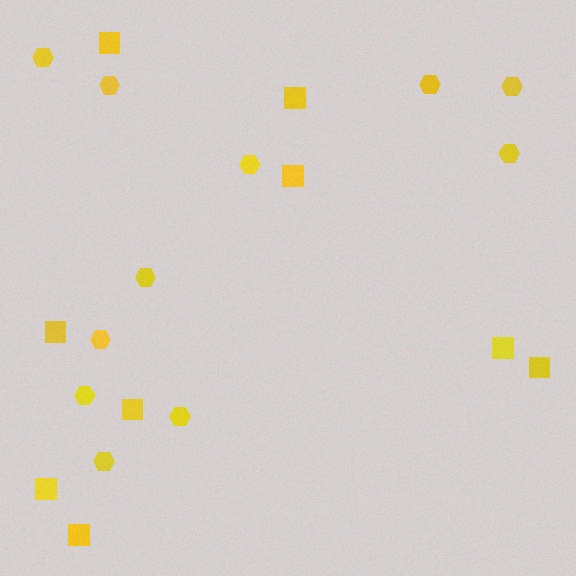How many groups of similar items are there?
There are 2 groups: one group of hexagons (11) and one group of squares (9).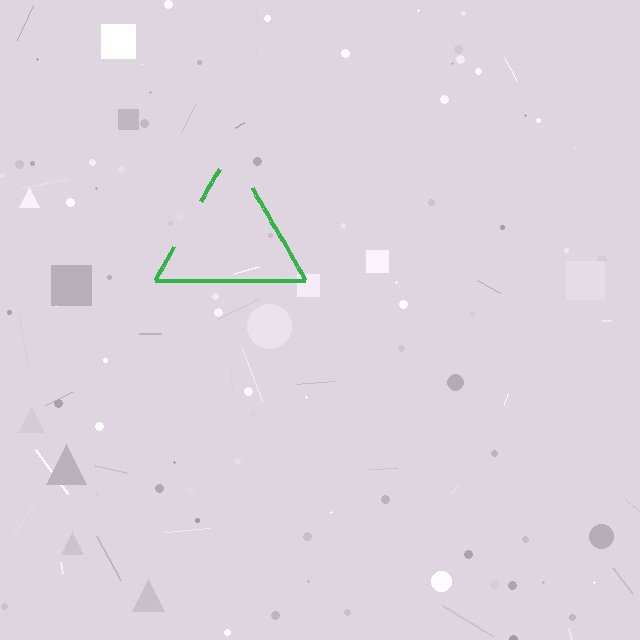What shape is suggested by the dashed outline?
The dashed outline suggests a triangle.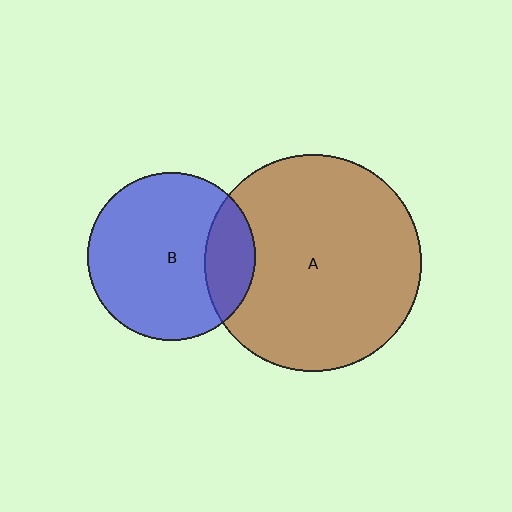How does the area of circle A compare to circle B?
Approximately 1.7 times.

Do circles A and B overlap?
Yes.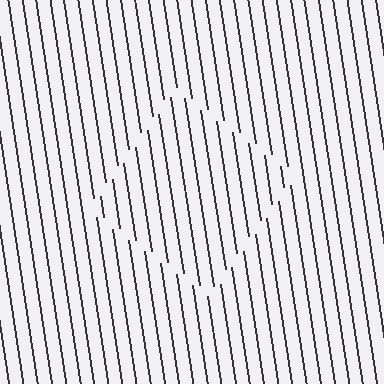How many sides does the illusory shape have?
4 sides — the line-ends trace a square.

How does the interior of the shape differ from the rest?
The interior of the shape contains the same grating, shifted by half a period — the contour is defined by the phase discontinuity where line-ends from the inner and outer gratings abut.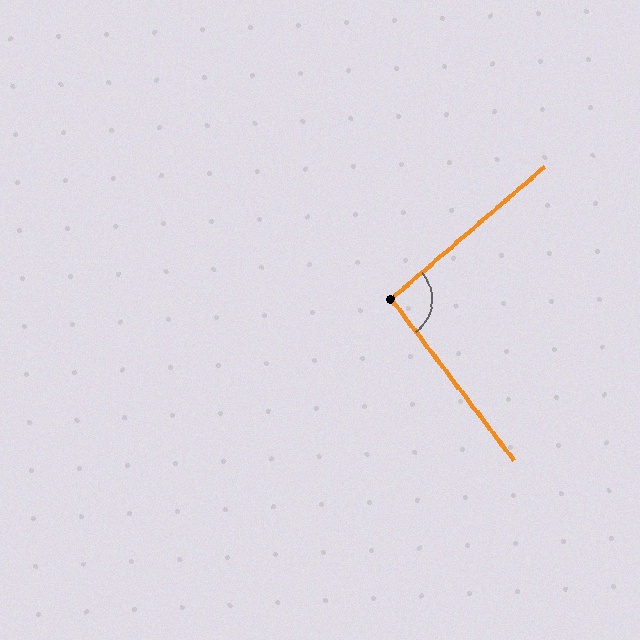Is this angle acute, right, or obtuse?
It is approximately a right angle.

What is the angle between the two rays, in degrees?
Approximately 94 degrees.